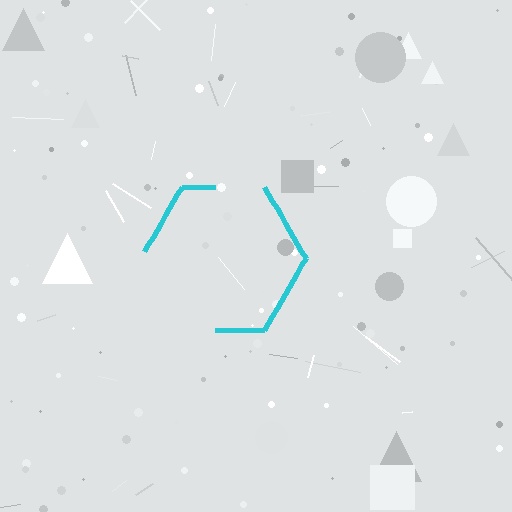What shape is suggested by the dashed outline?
The dashed outline suggests a hexagon.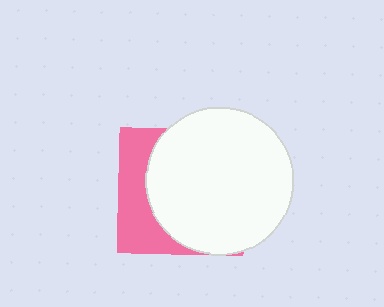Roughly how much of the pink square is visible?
A small part of it is visible (roughly 31%).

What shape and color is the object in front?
The object in front is a white circle.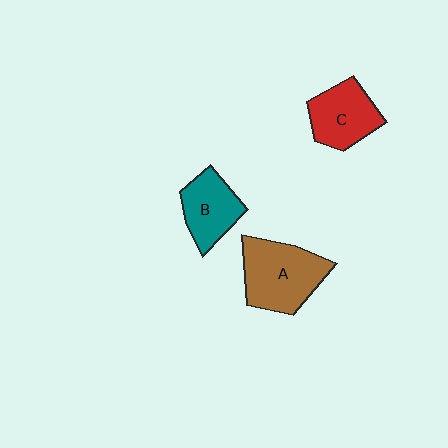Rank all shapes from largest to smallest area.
From largest to smallest: A (brown), C (red), B (teal).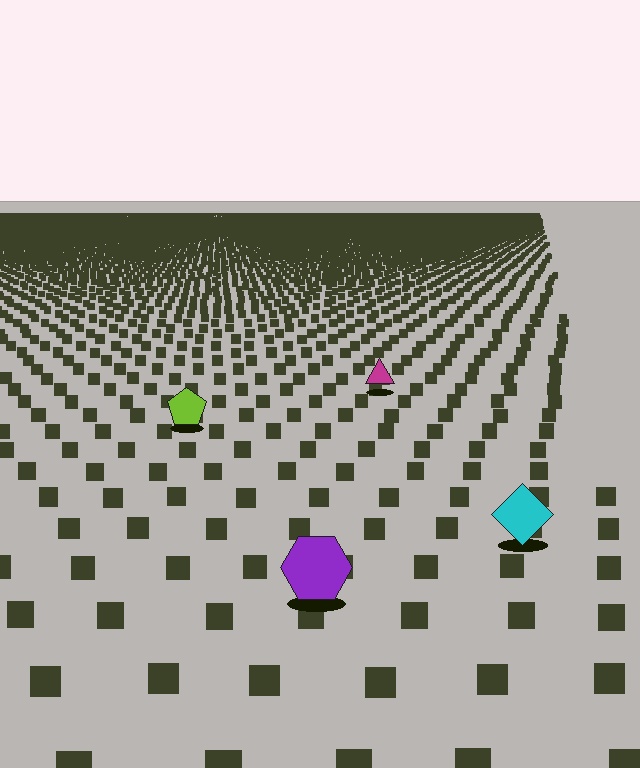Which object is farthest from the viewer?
The magenta triangle is farthest from the viewer. It appears smaller and the ground texture around it is denser.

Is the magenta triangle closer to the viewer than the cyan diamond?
No. The cyan diamond is closer — you can tell from the texture gradient: the ground texture is coarser near it.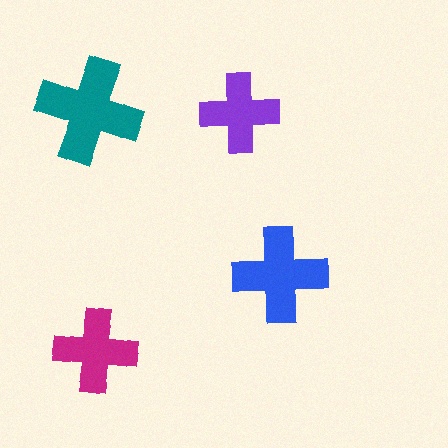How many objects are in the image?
There are 4 objects in the image.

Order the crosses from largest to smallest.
the teal one, the blue one, the magenta one, the purple one.